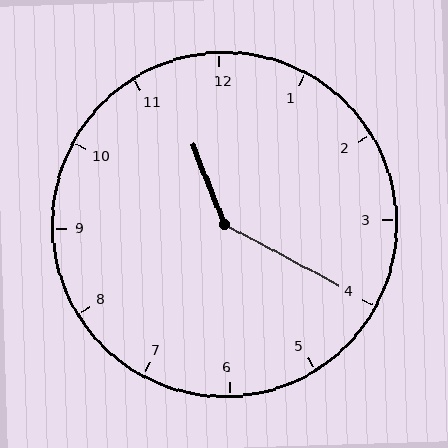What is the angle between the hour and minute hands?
Approximately 140 degrees.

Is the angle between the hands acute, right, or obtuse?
It is obtuse.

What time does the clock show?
11:20.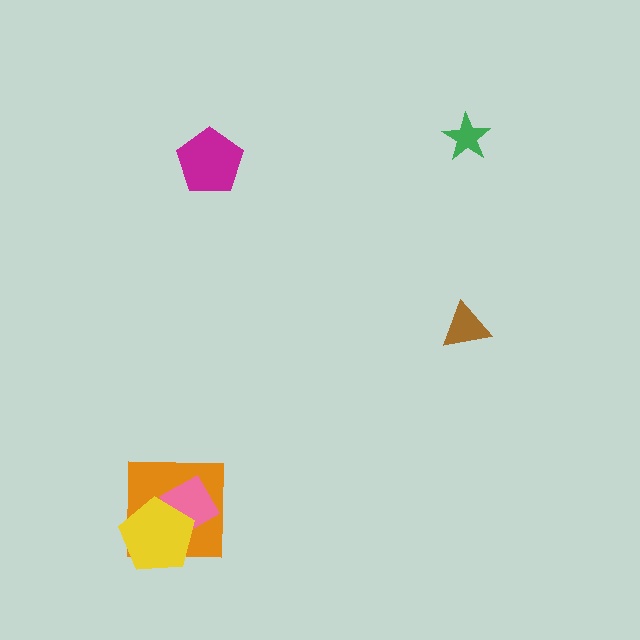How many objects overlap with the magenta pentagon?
0 objects overlap with the magenta pentagon.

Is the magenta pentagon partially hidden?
No, no other shape covers it.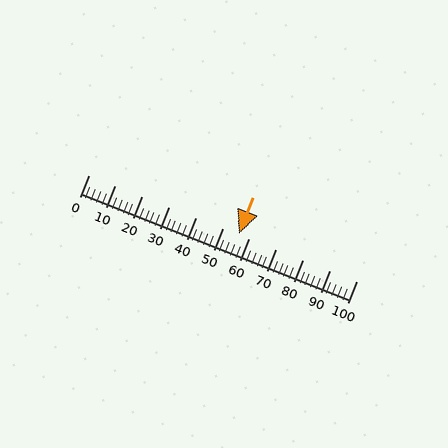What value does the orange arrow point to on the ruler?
The orange arrow points to approximately 56.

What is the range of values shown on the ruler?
The ruler shows values from 0 to 100.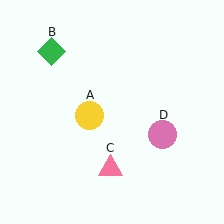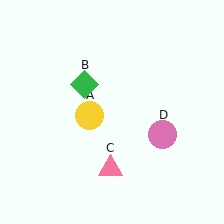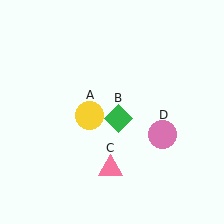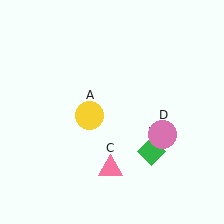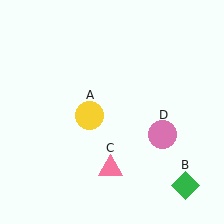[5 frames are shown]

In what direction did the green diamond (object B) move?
The green diamond (object B) moved down and to the right.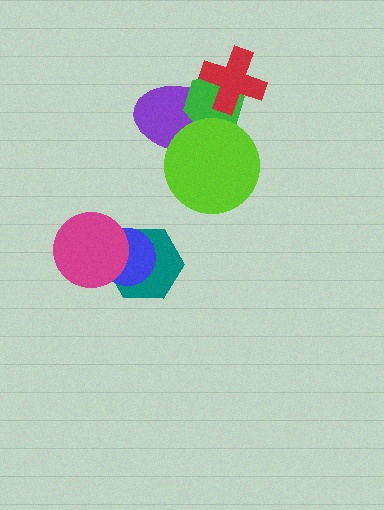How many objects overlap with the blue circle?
2 objects overlap with the blue circle.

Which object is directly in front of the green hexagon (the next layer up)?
The red cross is directly in front of the green hexagon.